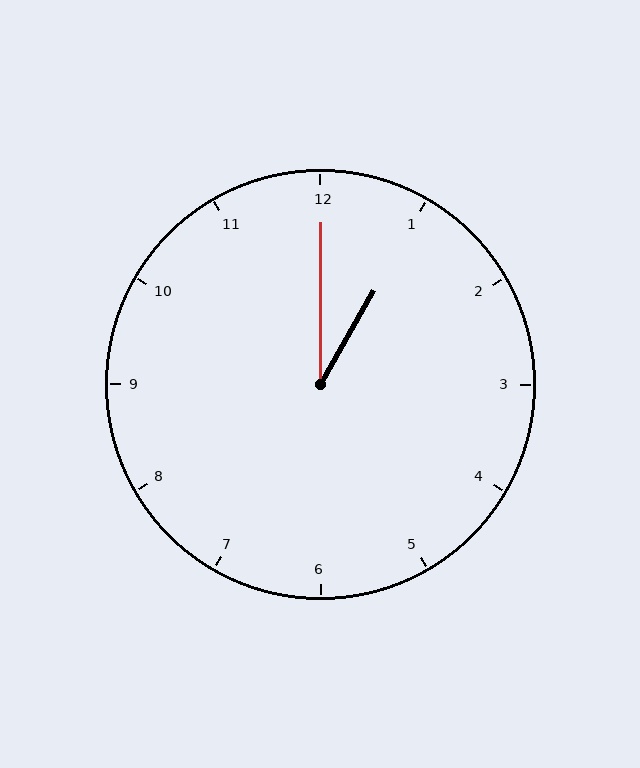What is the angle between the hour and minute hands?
Approximately 30 degrees.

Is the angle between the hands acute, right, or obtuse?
It is acute.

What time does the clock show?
1:00.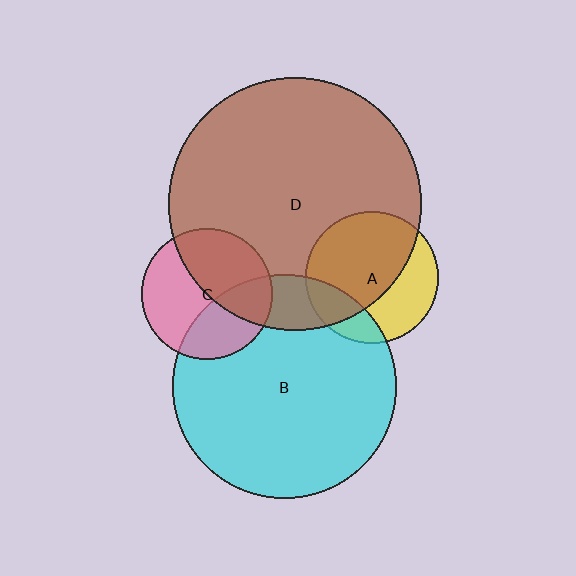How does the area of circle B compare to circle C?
Approximately 2.9 times.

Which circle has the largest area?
Circle D (brown).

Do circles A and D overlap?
Yes.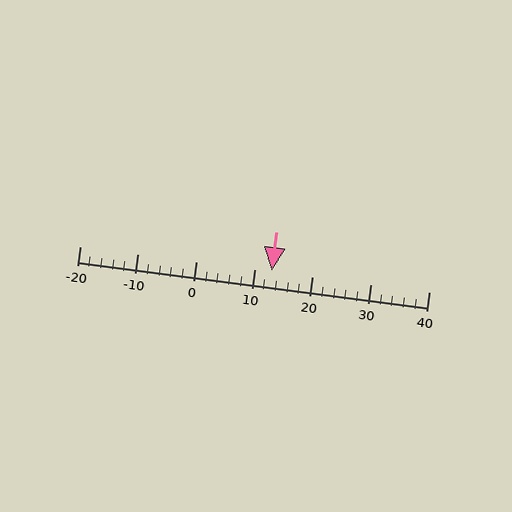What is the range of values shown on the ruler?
The ruler shows values from -20 to 40.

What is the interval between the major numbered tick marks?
The major tick marks are spaced 10 units apart.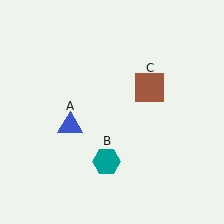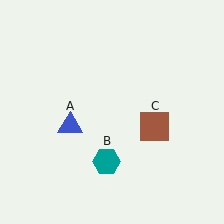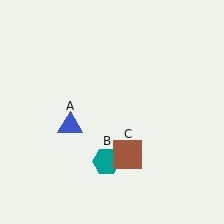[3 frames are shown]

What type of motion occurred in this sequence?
The brown square (object C) rotated clockwise around the center of the scene.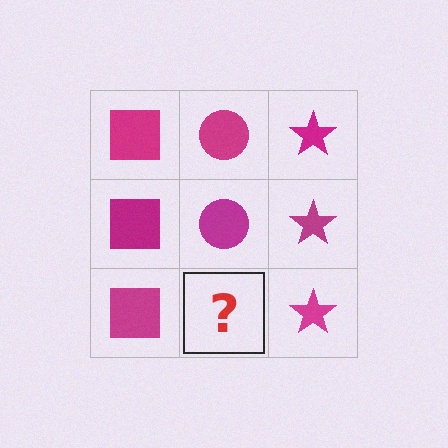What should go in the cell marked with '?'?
The missing cell should contain a magenta circle.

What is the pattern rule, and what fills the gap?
The rule is that each column has a consistent shape. The gap should be filled with a magenta circle.